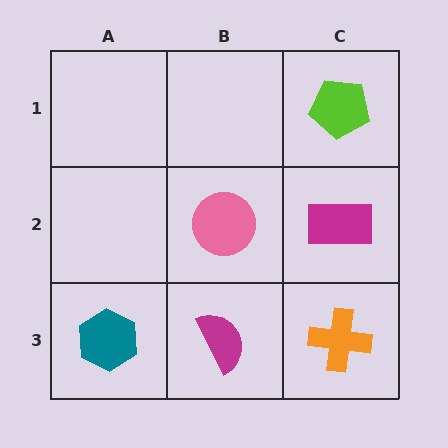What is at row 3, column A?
A teal hexagon.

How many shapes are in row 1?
1 shape.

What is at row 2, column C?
A magenta rectangle.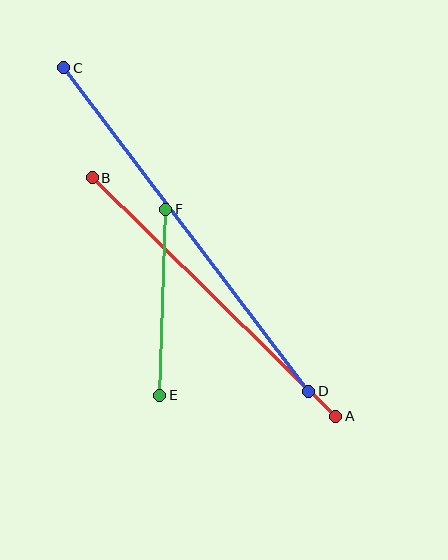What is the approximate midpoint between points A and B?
The midpoint is at approximately (214, 297) pixels.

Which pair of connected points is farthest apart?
Points C and D are farthest apart.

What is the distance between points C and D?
The distance is approximately 406 pixels.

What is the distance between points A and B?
The distance is approximately 341 pixels.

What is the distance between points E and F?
The distance is approximately 186 pixels.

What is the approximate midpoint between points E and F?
The midpoint is at approximately (163, 302) pixels.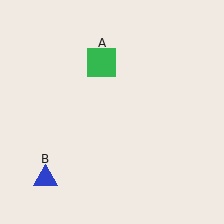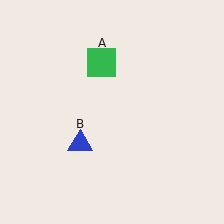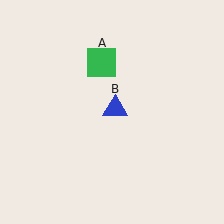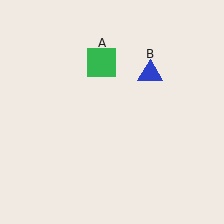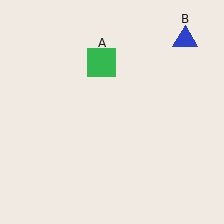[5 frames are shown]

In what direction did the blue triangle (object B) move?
The blue triangle (object B) moved up and to the right.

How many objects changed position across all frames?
1 object changed position: blue triangle (object B).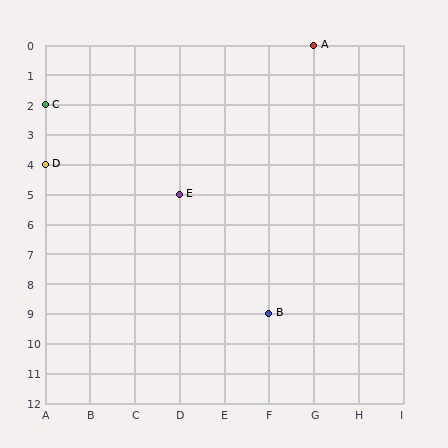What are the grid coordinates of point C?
Point C is at grid coordinates (A, 2).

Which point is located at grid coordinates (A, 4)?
Point D is at (A, 4).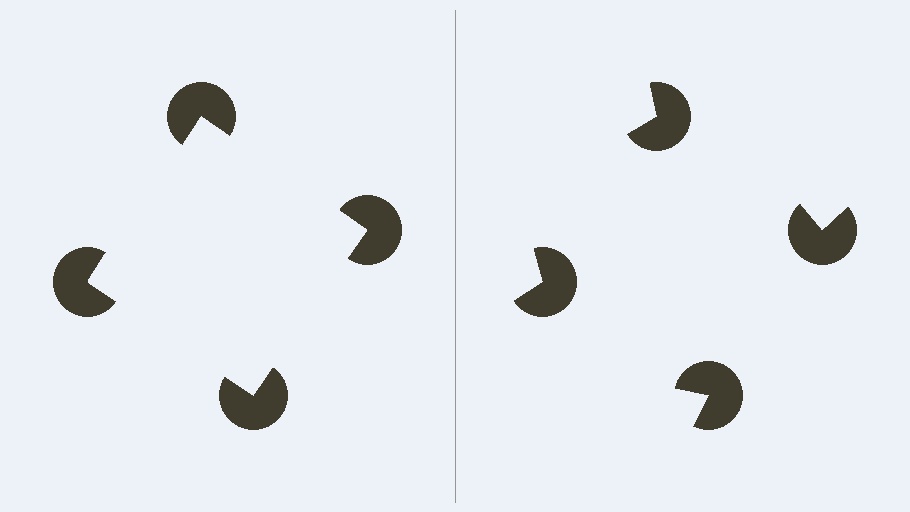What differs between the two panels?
The pac-man discs are positioned identically on both sides; only the wedge orientations differ. On the left they align to a square; on the right they are misaligned.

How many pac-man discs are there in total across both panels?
8 — 4 on each side.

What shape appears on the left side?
An illusory square.